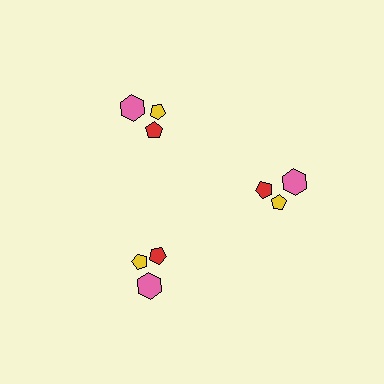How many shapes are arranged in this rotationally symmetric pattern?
There are 9 shapes, arranged in 3 groups of 3.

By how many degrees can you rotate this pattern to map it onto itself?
The pattern maps onto itself every 120 degrees of rotation.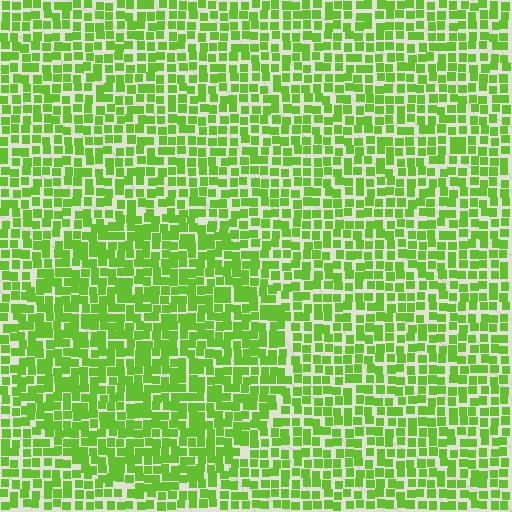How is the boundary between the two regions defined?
The boundary is defined by a change in element density (approximately 1.4x ratio). All elements are the same color, size, and shape.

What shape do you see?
I see a circle.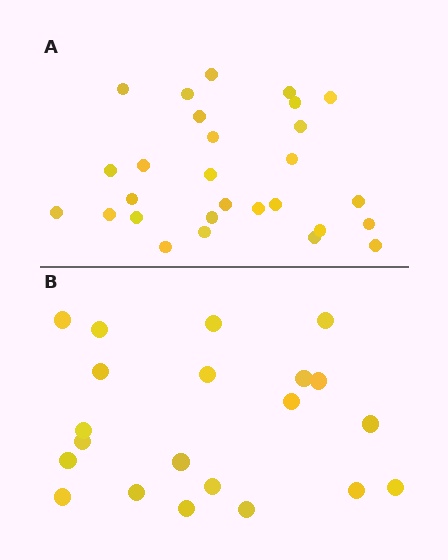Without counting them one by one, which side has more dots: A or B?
Region A (the top region) has more dots.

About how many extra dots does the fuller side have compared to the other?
Region A has roughly 8 or so more dots than region B.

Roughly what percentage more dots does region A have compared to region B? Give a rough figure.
About 35% more.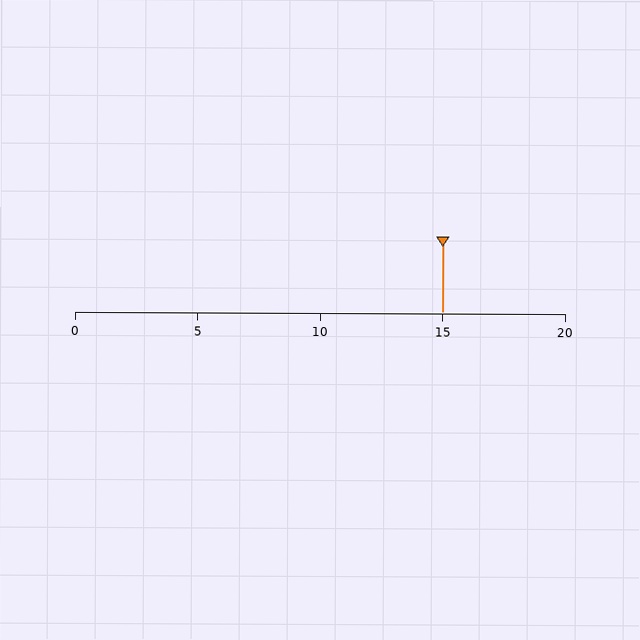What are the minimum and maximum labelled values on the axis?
The axis runs from 0 to 20.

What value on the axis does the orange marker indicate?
The marker indicates approximately 15.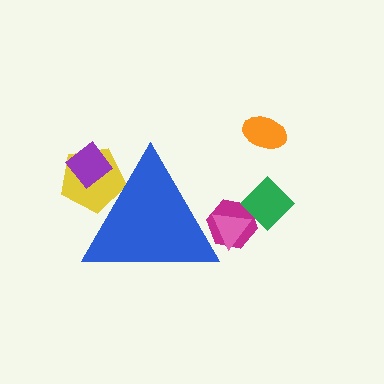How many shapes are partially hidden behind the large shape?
4 shapes are partially hidden.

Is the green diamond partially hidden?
No, the green diamond is fully visible.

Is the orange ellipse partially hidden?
No, the orange ellipse is fully visible.